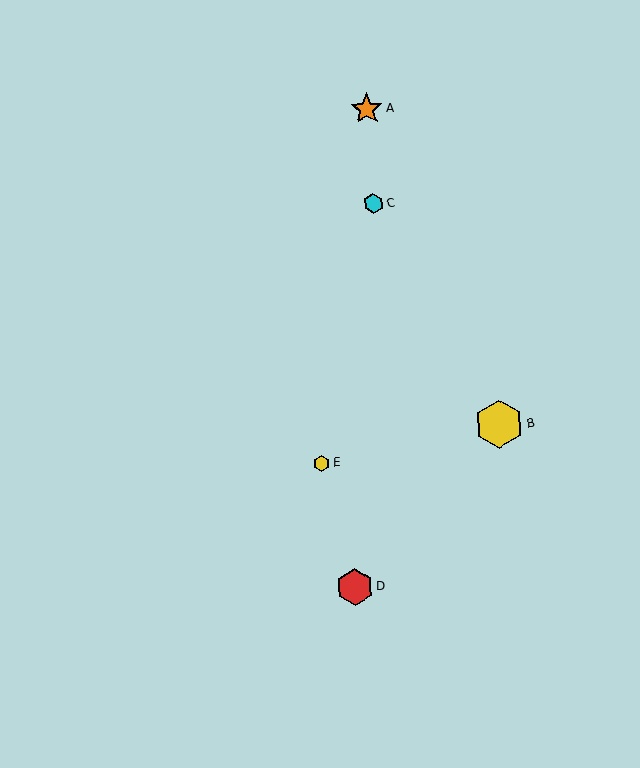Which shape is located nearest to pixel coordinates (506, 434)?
The yellow hexagon (labeled B) at (499, 424) is nearest to that location.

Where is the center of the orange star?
The center of the orange star is at (367, 109).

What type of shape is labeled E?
Shape E is a yellow hexagon.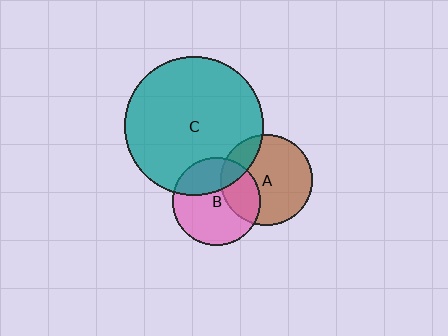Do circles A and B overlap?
Yes.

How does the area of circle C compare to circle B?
Approximately 2.5 times.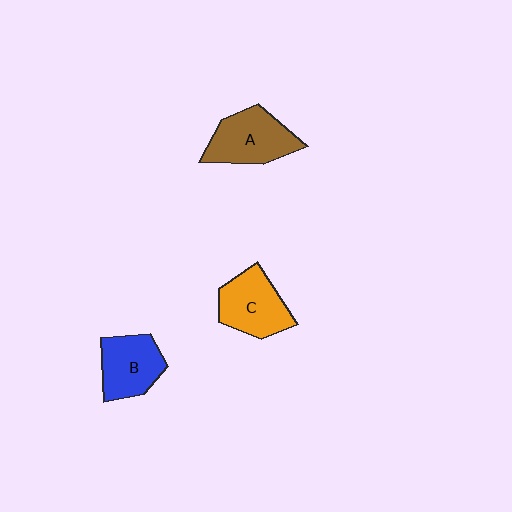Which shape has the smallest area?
Shape B (blue).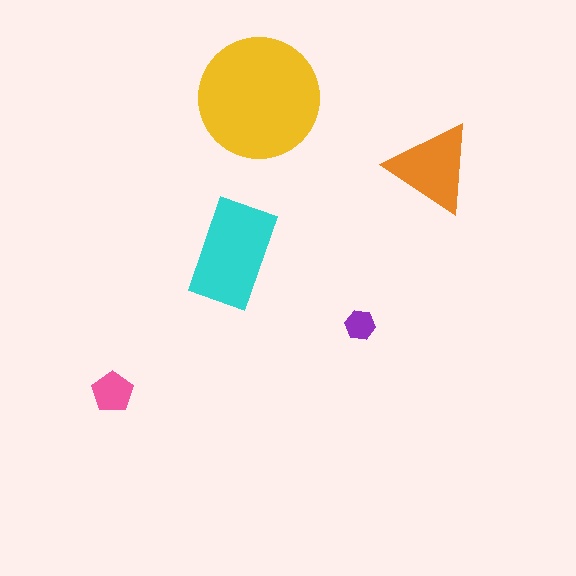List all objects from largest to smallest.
The yellow circle, the cyan rectangle, the orange triangle, the pink pentagon, the purple hexagon.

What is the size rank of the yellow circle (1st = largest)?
1st.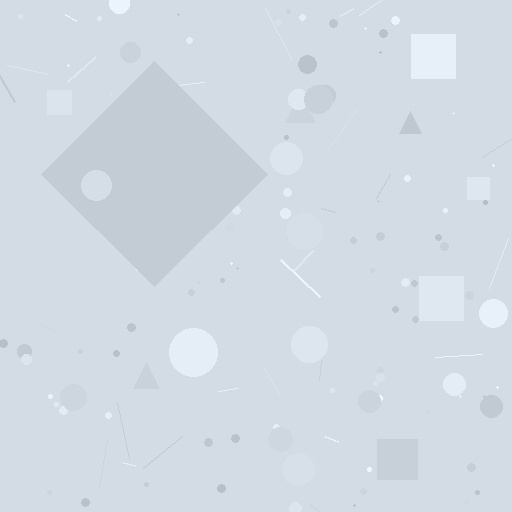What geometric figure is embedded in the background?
A diamond is embedded in the background.